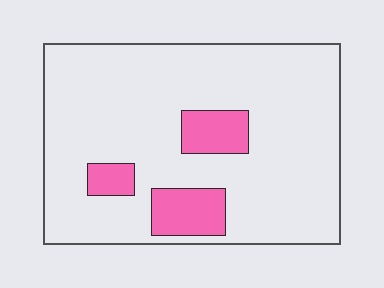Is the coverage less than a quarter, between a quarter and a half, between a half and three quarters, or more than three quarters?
Less than a quarter.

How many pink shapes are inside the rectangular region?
3.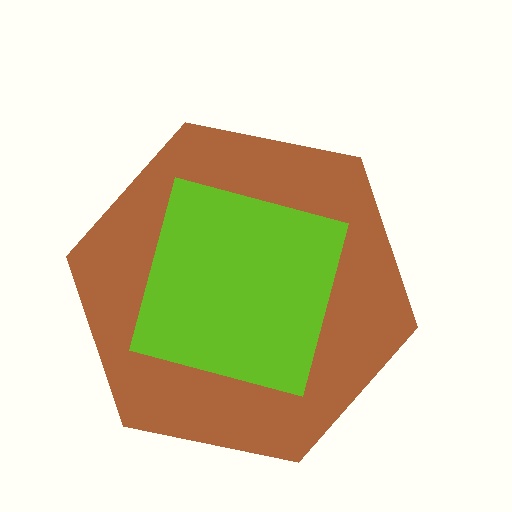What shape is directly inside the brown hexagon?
The lime square.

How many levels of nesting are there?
2.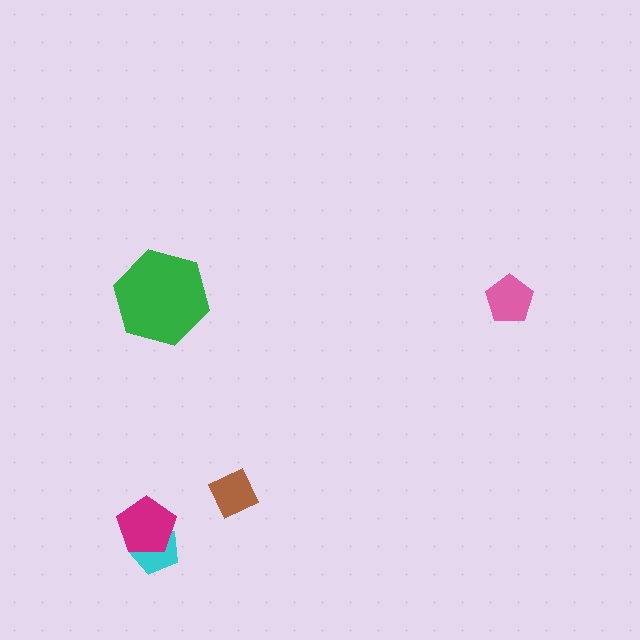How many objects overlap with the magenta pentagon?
1 object overlaps with the magenta pentagon.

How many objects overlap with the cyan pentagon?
1 object overlaps with the cyan pentagon.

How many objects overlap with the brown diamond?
0 objects overlap with the brown diamond.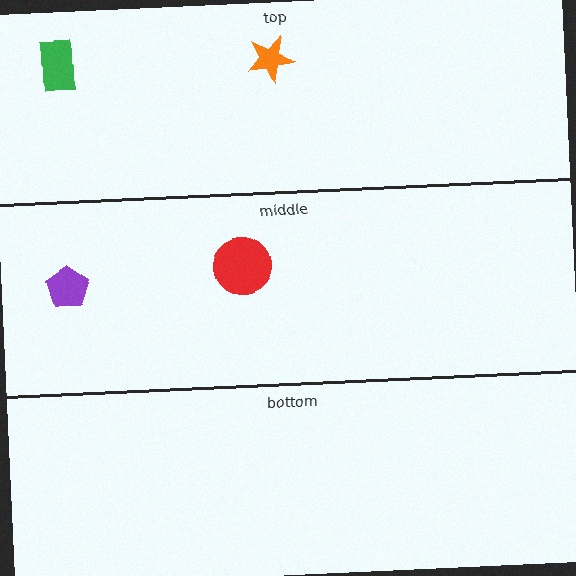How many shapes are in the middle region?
2.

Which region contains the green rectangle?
The top region.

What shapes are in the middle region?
The purple pentagon, the red circle.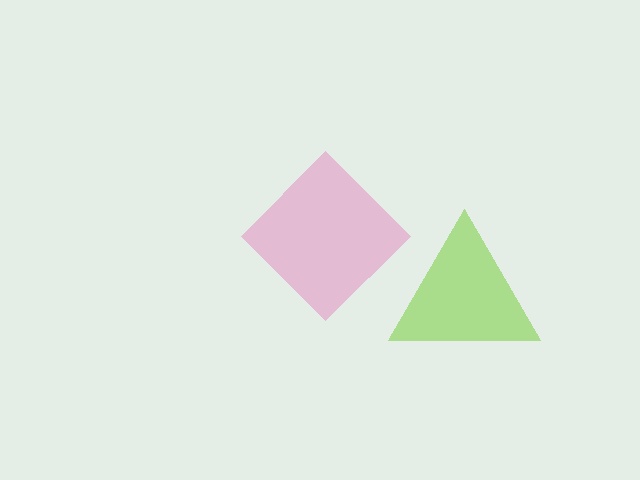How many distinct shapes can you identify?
There are 2 distinct shapes: a pink diamond, a lime triangle.